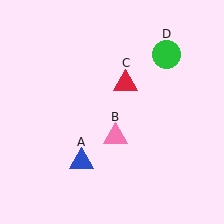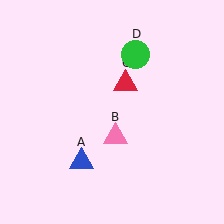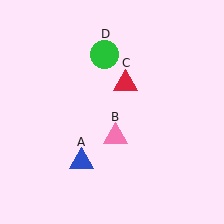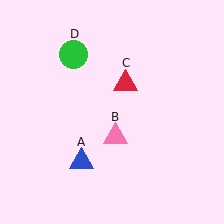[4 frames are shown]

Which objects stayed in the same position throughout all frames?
Blue triangle (object A) and pink triangle (object B) and red triangle (object C) remained stationary.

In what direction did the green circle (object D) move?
The green circle (object D) moved left.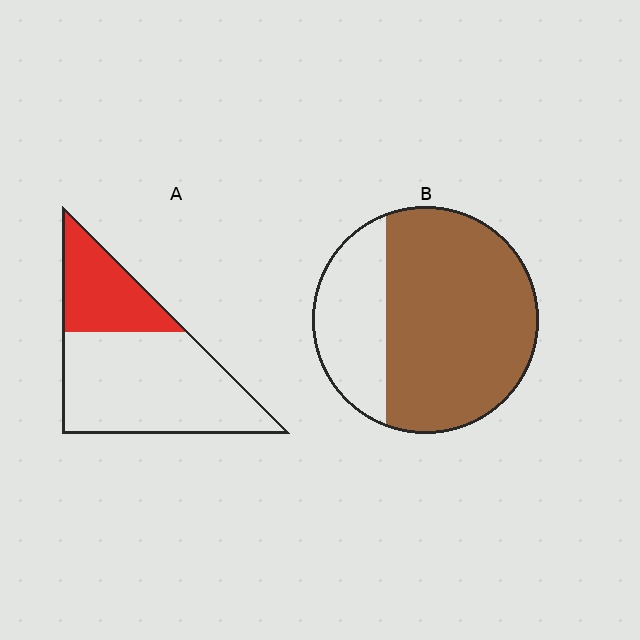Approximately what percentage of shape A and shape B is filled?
A is approximately 30% and B is approximately 70%.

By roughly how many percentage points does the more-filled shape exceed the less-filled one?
By roughly 40 percentage points (B over A).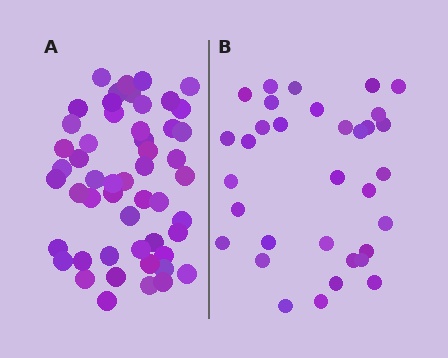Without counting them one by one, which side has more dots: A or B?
Region A (the left region) has more dots.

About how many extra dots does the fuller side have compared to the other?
Region A has approximately 20 more dots than region B.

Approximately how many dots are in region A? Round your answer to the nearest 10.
About 50 dots. (The exact count is 52, which rounds to 50.)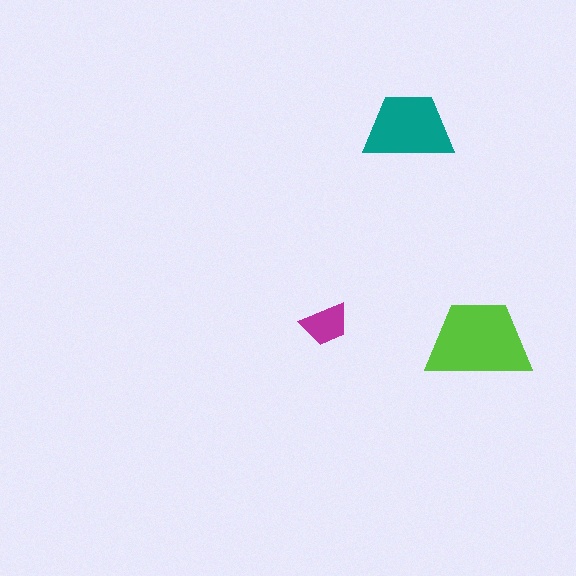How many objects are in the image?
There are 3 objects in the image.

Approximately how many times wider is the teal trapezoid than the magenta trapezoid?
About 2 times wider.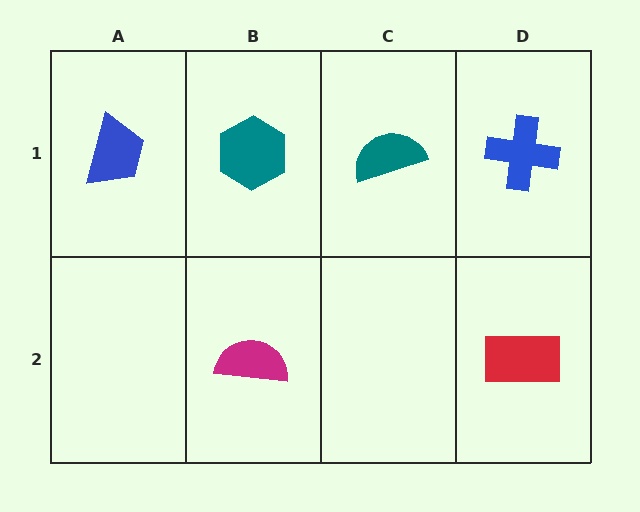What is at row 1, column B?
A teal hexagon.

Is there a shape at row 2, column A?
No, that cell is empty.